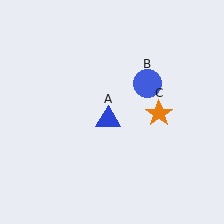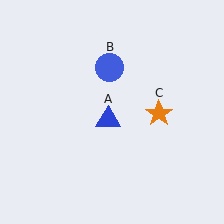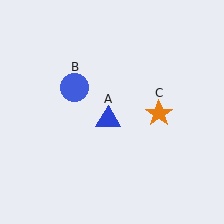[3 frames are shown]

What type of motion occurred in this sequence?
The blue circle (object B) rotated counterclockwise around the center of the scene.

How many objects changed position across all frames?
1 object changed position: blue circle (object B).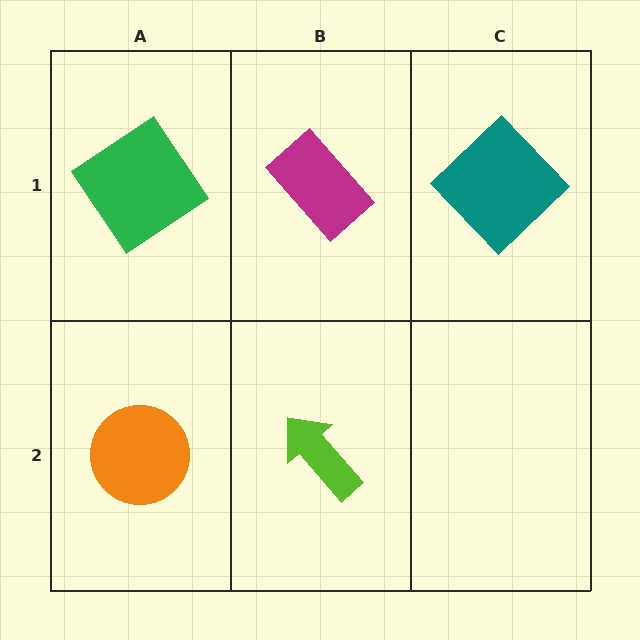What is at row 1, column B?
A magenta rectangle.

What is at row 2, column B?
A lime arrow.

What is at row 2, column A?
An orange circle.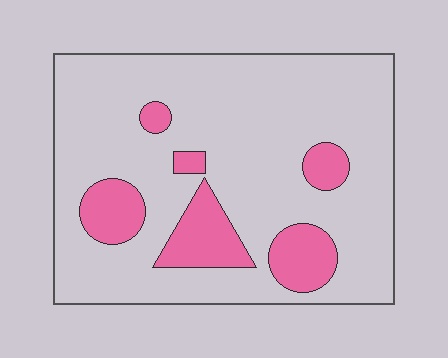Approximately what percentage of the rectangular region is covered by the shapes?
Approximately 20%.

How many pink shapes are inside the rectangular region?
6.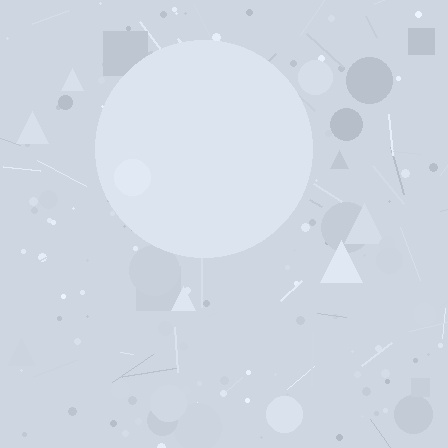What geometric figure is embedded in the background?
A circle is embedded in the background.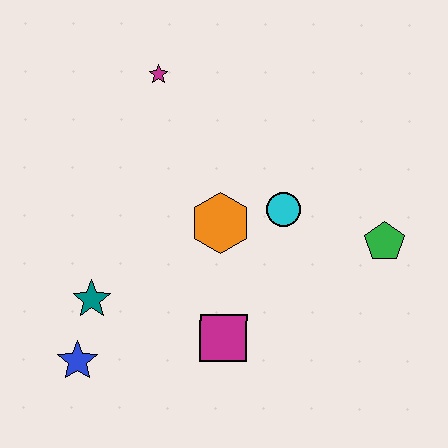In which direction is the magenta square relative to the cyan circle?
The magenta square is below the cyan circle.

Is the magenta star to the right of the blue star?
Yes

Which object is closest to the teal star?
The blue star is closest to the teal star.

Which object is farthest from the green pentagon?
The blue star is farthest from the green pentagon.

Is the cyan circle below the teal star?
No